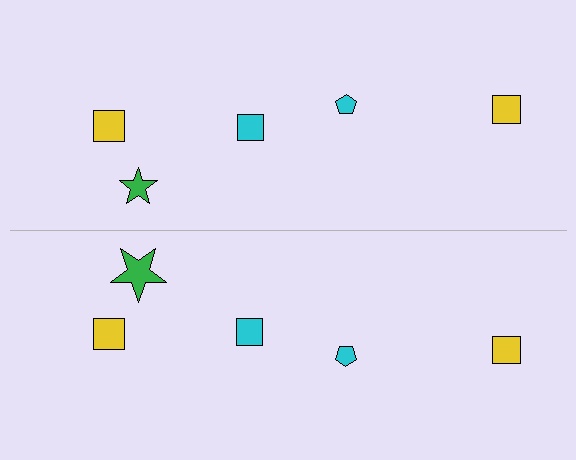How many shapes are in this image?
There are 10 shapes in this image.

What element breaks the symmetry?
The green star on the bottom side has a different size than its mirror counterpart.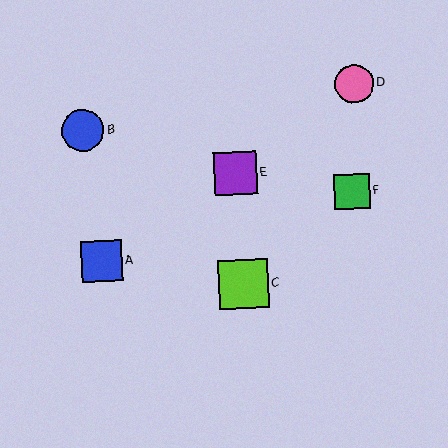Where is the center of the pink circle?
The center of the pink circle is at (354, 84).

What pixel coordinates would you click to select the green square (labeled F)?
Click at (352, 191) to select the green square F.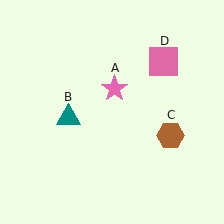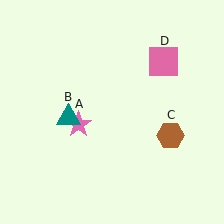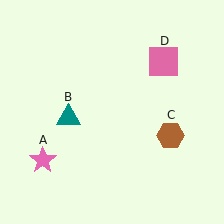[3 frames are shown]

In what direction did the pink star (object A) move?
The pink star (object A) moved down and to the left.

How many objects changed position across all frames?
1 object changed position: pink star (object A).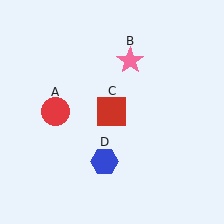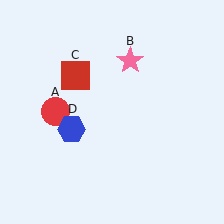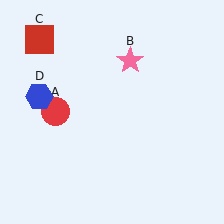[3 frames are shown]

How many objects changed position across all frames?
2 objects changed position: red square (object C), blue hexagon (object D).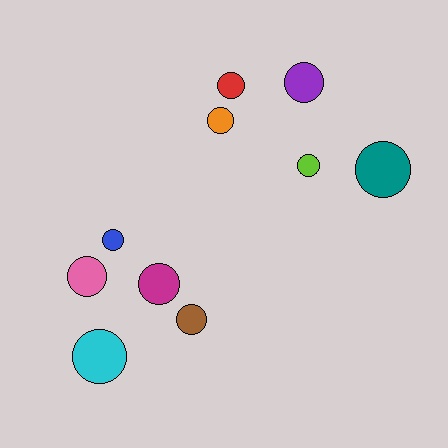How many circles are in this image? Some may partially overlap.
There are 10 circles.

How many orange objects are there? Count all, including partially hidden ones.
There is 1 orange object.